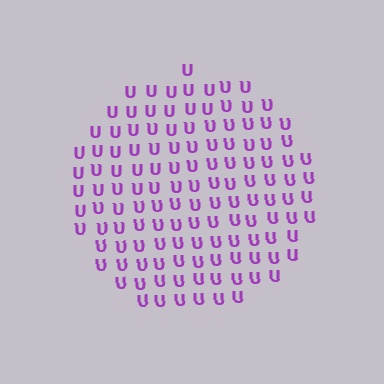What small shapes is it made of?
It is made of small letter U's.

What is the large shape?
The large shape is a circle.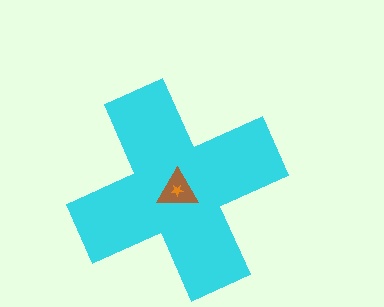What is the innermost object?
The orange star.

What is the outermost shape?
The cyan cross.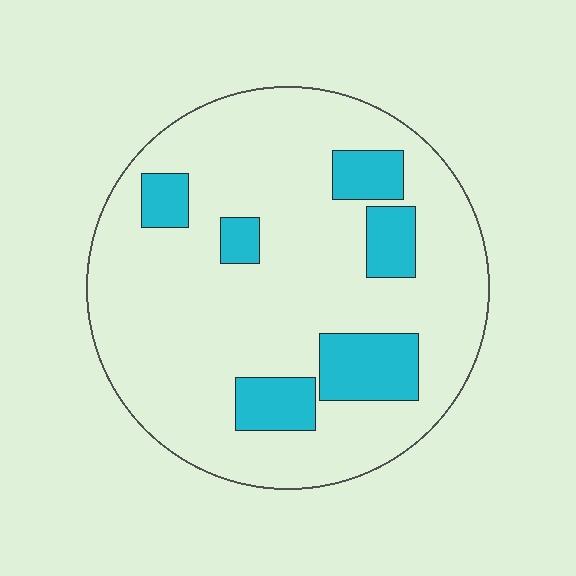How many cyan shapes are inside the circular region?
6.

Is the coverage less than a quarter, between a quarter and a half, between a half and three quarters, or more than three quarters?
Less than a quarter.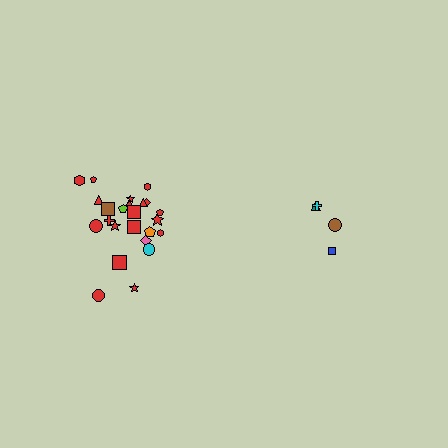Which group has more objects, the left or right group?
The left group.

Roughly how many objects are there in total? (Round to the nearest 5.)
Roughly 30 objects in total.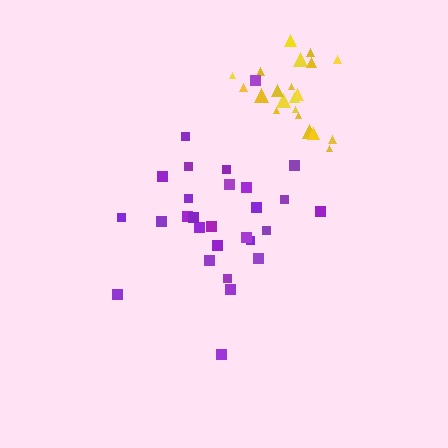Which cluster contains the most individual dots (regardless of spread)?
Purple (28).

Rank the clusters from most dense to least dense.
yellow, purple.